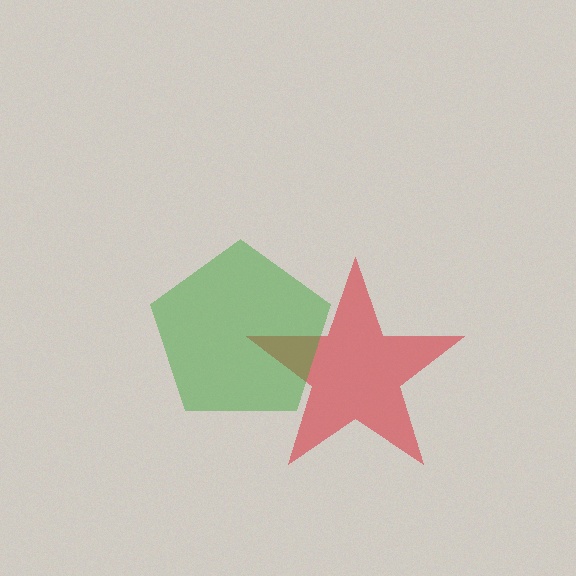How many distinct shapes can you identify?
There are 2 distinct shapes: a red star, a green pentagon.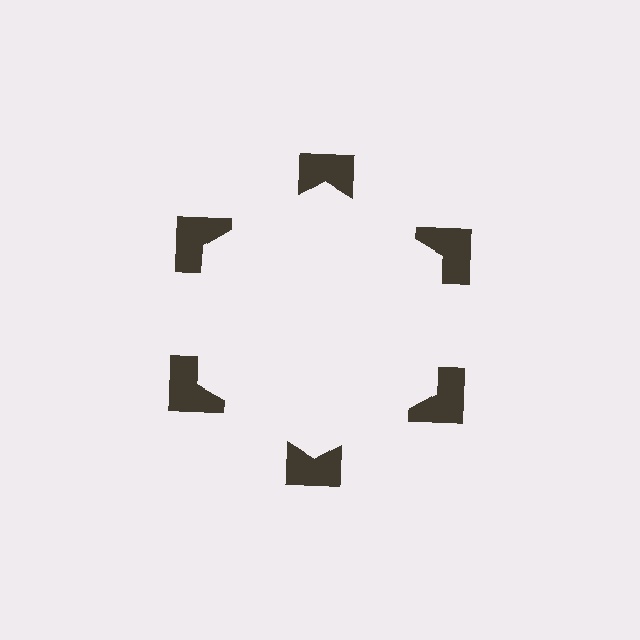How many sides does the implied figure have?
6 sides.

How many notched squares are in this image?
There are 6 — one at each vertex of the illusory hexagon.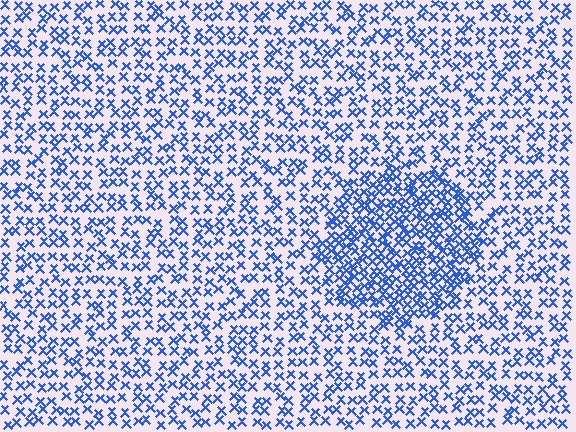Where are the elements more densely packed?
The elements are more densely packed inside the circle boundary.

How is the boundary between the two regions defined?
The boundary is defined by a change in element density (approximately 1.9x ratio). All elements are the same color, size, and shape.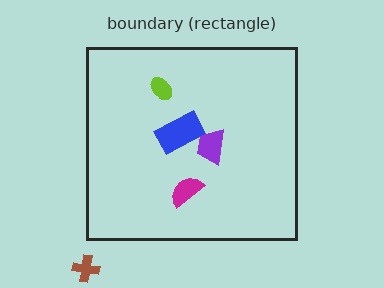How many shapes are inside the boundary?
4 inside, 1 outside.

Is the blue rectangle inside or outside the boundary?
Inside.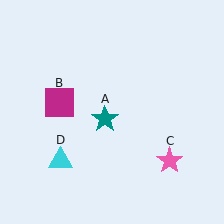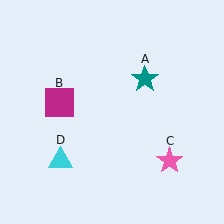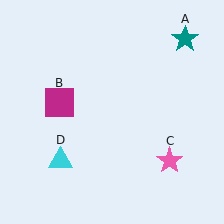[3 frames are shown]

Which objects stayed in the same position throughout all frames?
Magenta square (object B) and pink star (object C) and cyan triangle (object D) remained stationary.